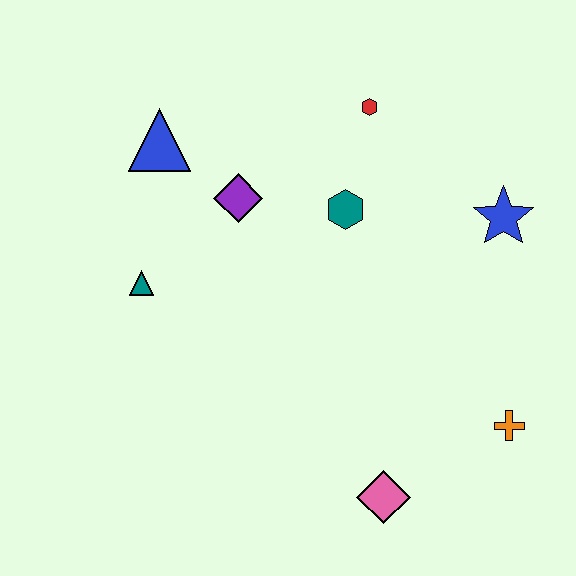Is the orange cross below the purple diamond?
Yes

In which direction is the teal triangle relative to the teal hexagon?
The teal triangle is to the left of the teal hexagon.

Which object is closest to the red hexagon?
The teal hexagon is closest to the red hexagon.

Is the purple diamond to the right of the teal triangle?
Yes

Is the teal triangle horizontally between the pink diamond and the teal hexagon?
No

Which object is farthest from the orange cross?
The blue triangle is farthest from the orange cross.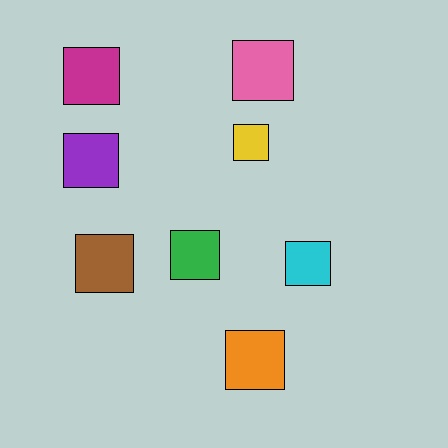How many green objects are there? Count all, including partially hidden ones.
There is 1 green object.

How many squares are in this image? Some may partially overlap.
There are 8 squares.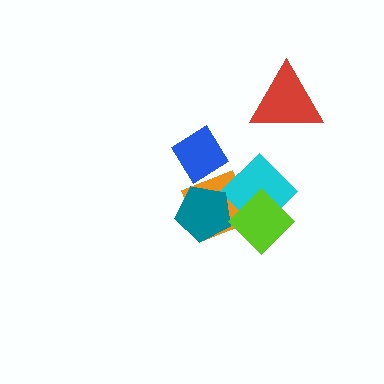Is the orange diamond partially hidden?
Yes, it is partially covered by another shape.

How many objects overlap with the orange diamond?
4 objects overlap with the orange diamond.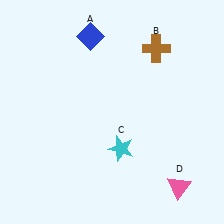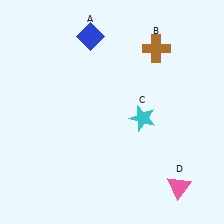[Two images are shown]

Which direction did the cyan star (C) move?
The cyan star (C) moved up.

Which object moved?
The cyan star (C) moved up.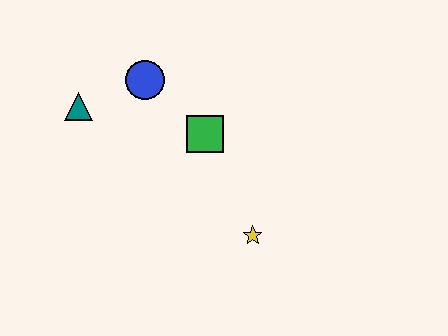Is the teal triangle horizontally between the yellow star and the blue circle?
No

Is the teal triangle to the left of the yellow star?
Yes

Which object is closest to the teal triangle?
The blue circle is closest to the teal triangle.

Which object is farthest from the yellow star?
The teal triangle is farthest from the yellow star.